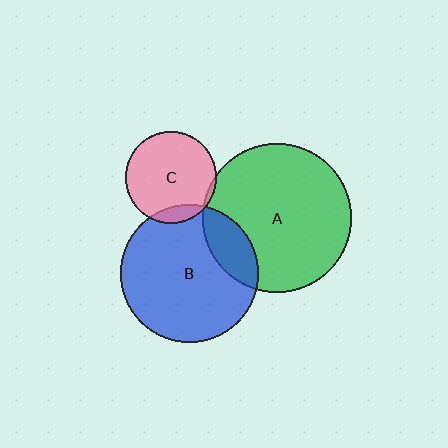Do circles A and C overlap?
Yes.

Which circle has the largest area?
Circle A (green).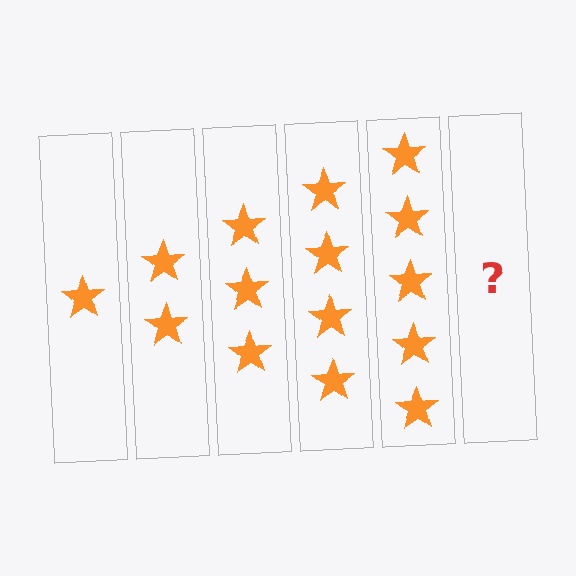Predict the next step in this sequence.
The next step is 6 stars.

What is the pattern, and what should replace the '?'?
The pattern is that each step adds one more star. The '?' should be 6 stars.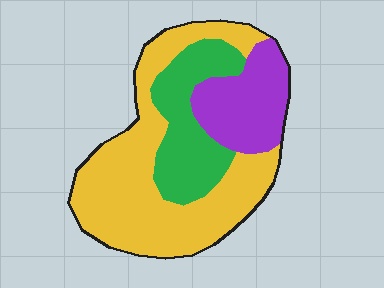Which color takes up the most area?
Yellow, at roughly 55%.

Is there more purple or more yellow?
Yellow.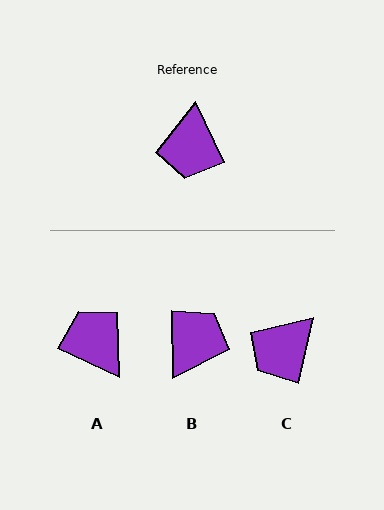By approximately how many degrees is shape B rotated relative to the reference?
Approximately 155 degrees counter-clockwise.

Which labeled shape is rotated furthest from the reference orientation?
B, about 155 degrees away.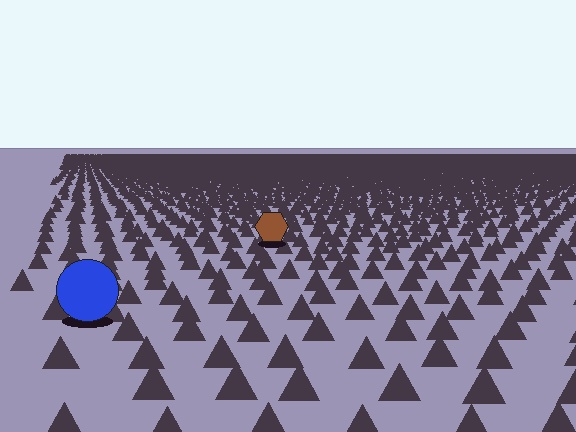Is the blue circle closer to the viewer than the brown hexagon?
Yes. The blue circle is closer — you can tell from the texture gradient: the ground texture is coarser near it.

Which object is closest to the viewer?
The blue circle is closest. The texture marks near it are larger and more spread out.